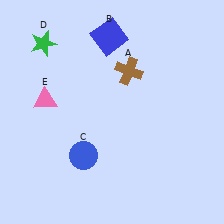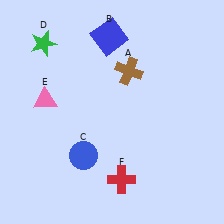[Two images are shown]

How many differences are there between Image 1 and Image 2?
There is 1 difference between the two images.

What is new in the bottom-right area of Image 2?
A red cross (F) was added in the bottom-right area of Image 2.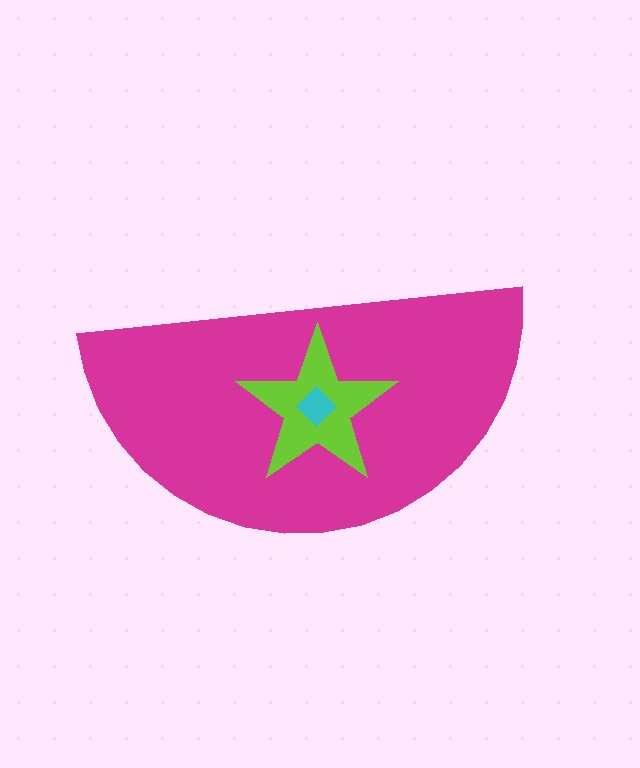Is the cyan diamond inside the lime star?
Yes.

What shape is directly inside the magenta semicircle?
The lime star.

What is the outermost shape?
The magenta semicircle.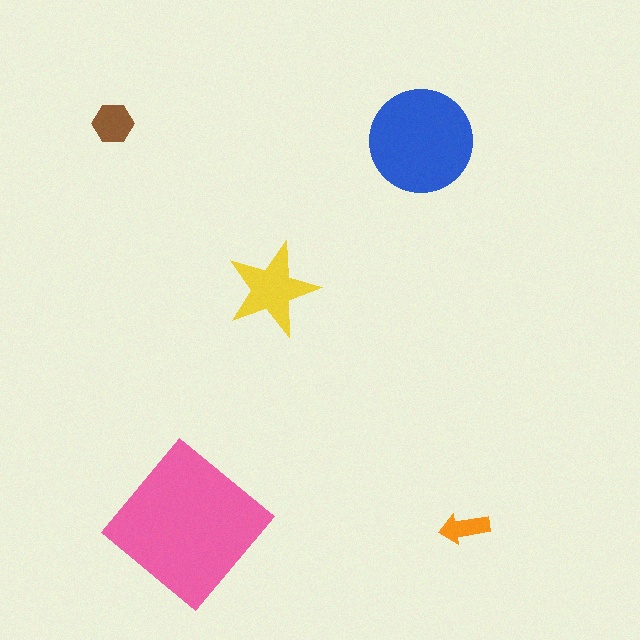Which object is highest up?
The brown hexagon is topmost.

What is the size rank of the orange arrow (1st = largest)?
5th.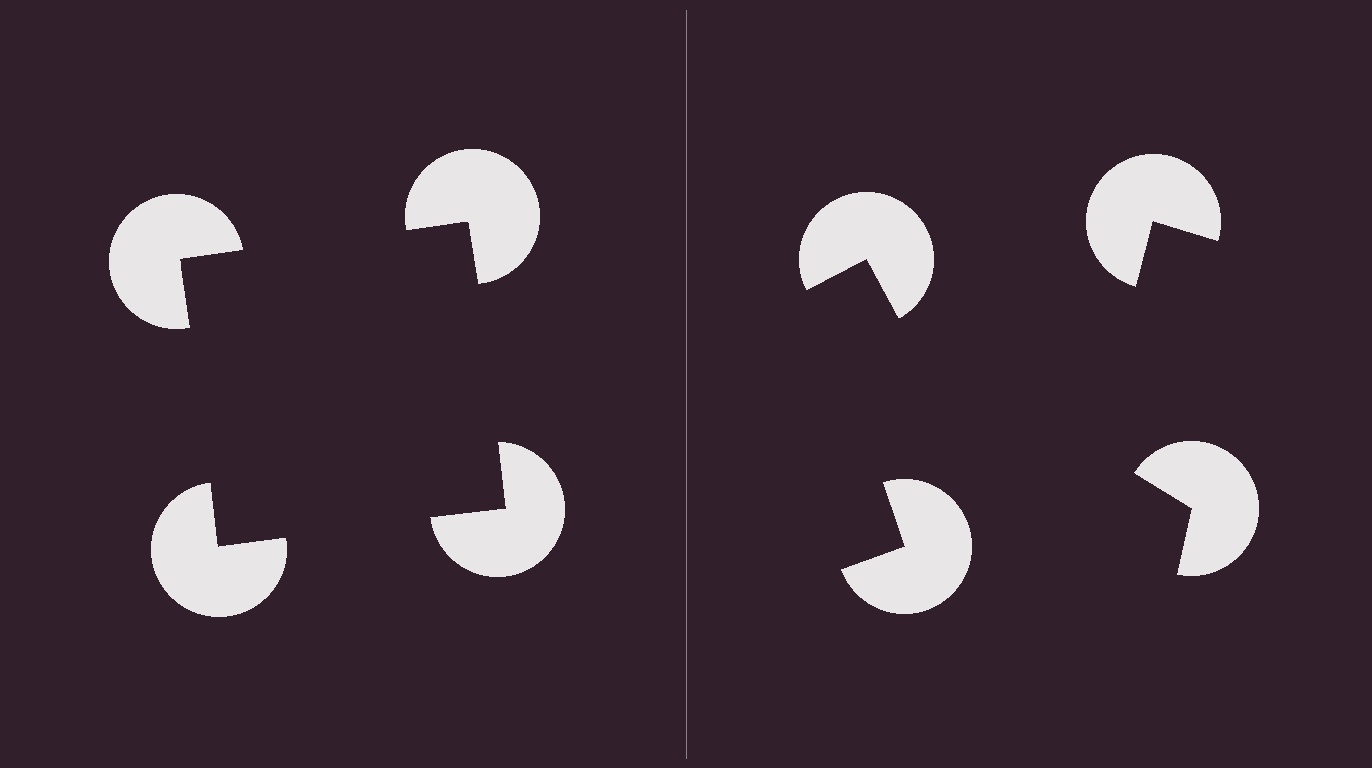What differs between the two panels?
The pac-man discs are positioned identically on both sides; only the wedge orientations differ. On the left they align to a square; on the right they are misaligned.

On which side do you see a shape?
An illusory square appears on the left side. On the right side the wedge cuts are rotated, so no coherent shape forms.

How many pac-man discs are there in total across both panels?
8 — 4 on each side.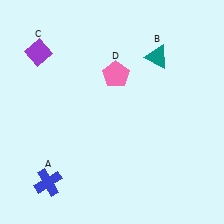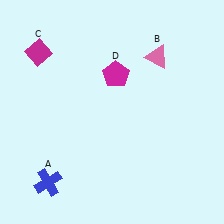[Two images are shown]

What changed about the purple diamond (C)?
In Image 1, C is purple. In Image 2, it changed to magenta.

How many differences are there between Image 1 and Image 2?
There are 3 differences between the two images.